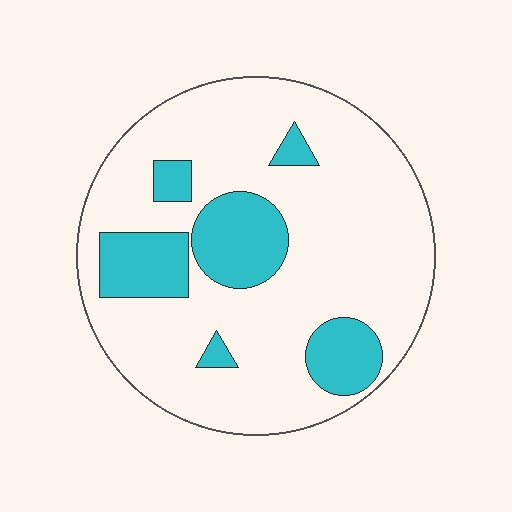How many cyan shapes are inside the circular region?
6.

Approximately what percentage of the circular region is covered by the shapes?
Approximately 20%.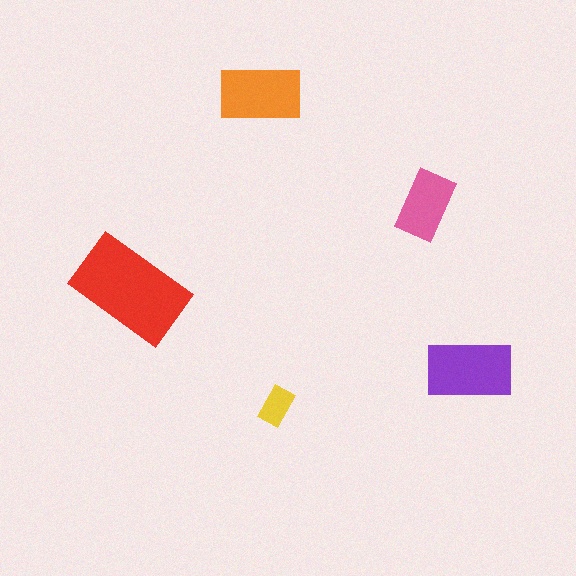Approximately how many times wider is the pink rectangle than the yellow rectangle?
About 2 times wider.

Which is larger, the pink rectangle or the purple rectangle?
The purple one.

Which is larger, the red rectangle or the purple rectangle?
The red one.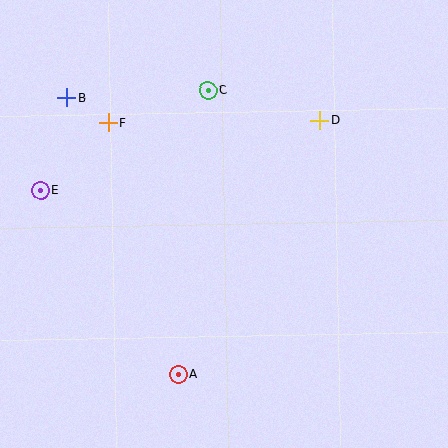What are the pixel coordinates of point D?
Point D is at (320, 120).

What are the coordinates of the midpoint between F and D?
The midpoint between F and D is at (214, 122).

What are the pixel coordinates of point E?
Point E is at (40, 190).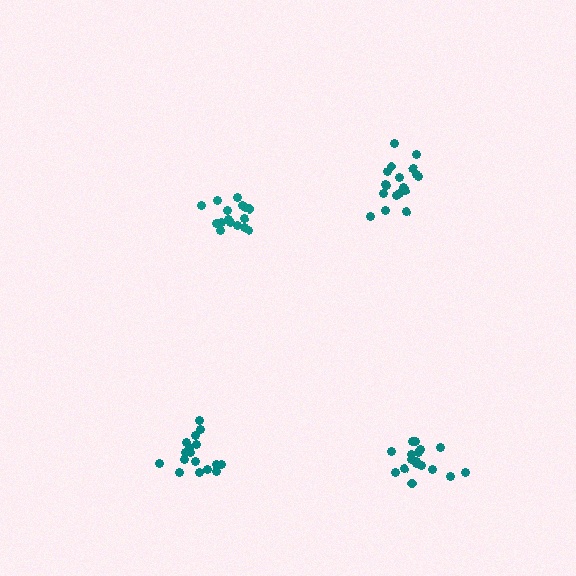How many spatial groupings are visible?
There are 4 spatial groupings.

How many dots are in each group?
Group 1: 16 dots, Group 2: 17 dots, Group 3: 18 dots, Group 4: 17 dots (68 total).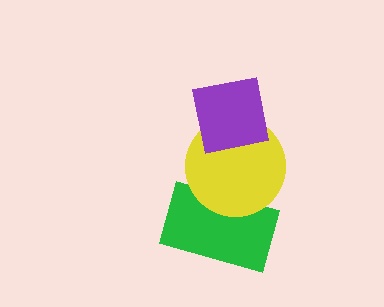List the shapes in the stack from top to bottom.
From top to bottom: the purple square, the yellow circle, the green rectangle.